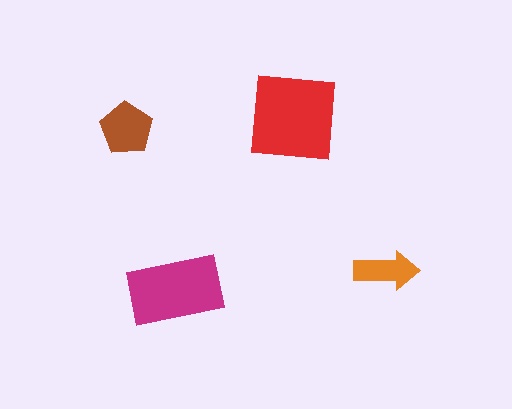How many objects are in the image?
There are 4 objects in the image.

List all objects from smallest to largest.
The orange arrow, the brown pentagon, the magenta rectangle, the red square.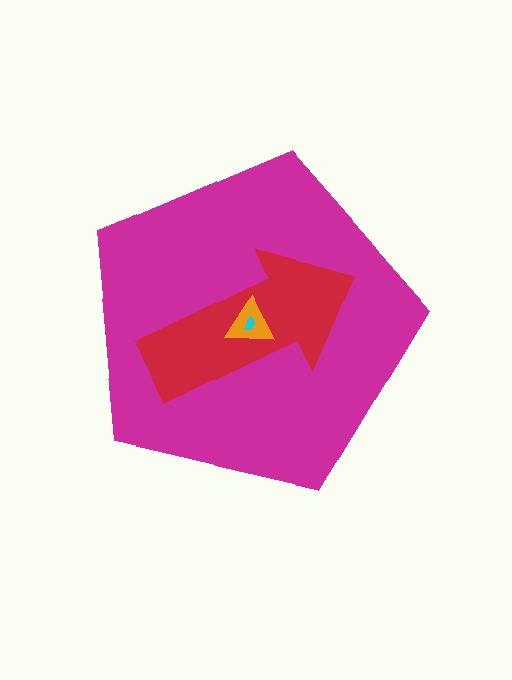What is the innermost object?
The cyan semicircle.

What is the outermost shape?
The magenta pentagon.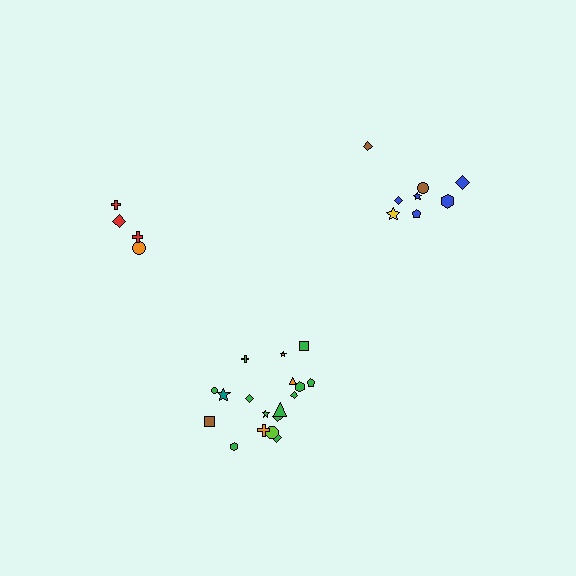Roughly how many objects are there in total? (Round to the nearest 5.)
Roughly 30 objects in total.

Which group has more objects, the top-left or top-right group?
The top-right group.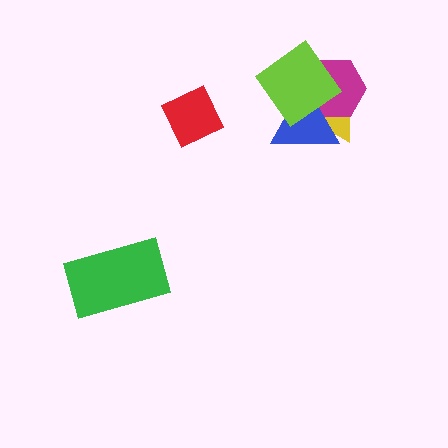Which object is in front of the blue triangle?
The lime diamond is in front of the blue triangle.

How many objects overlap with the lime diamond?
3 objects overlap with the lime diamond.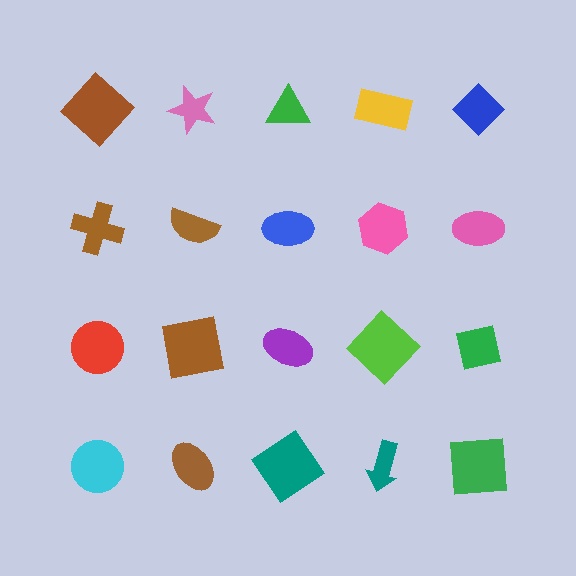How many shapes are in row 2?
5 shapes.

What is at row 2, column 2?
A brown semicircle.